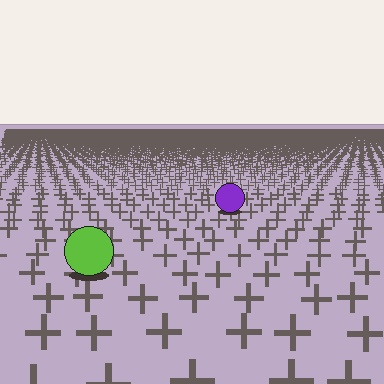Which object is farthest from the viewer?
The purple circle is farthest from the viewer. It appears smaller and the ground texture around it is denser.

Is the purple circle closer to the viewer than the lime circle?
No. The lime circle is closer — you can tell from the texture gradient: the ground texture is coarser near it.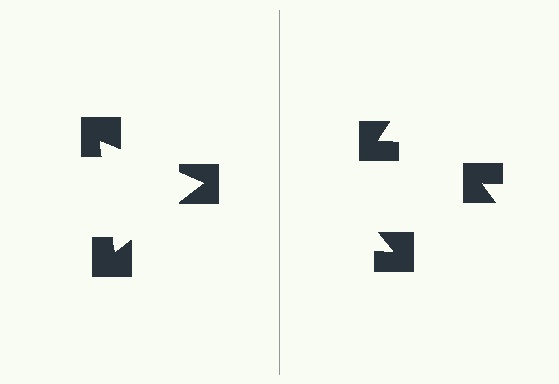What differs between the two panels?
The notched squares are positioned identically on both sides; only the wedge orientations differ. On the left they align to a triangle; on the right they are misaligned.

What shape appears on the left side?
An illusory triangle.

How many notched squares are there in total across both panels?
6 — 3 on each side.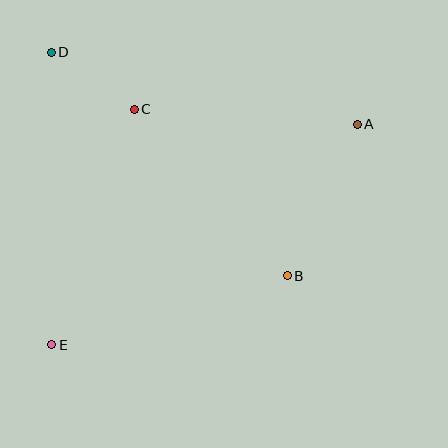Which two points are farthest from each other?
Points A and E are farthest from each other.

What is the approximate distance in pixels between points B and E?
The distance between B and E is approximately 245 pixels.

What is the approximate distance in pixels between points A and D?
The distance between A and D is approximately 314 pixels.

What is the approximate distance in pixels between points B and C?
The distance between B and C is approximately 226 pixels.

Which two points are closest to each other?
Points C and D are closest to each other.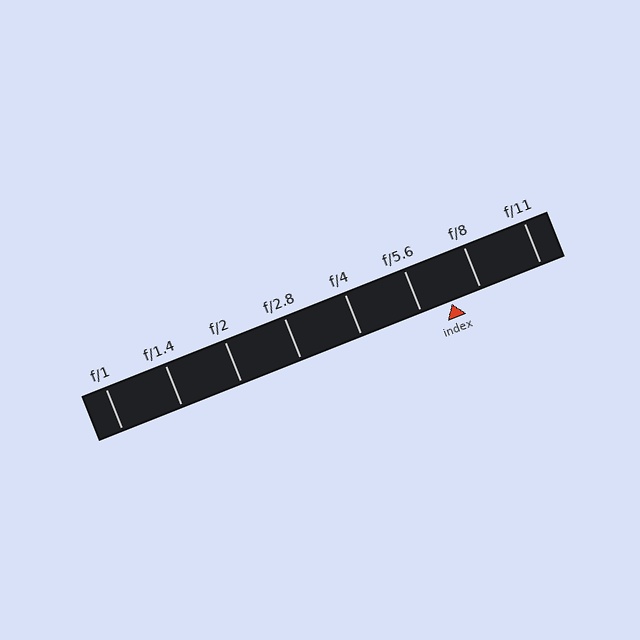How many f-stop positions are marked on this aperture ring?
There are 8 f-stop positions marked.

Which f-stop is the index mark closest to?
The index mark is closest to f/5.6.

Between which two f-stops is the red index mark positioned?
The index mark is between f/5.6 and f/8.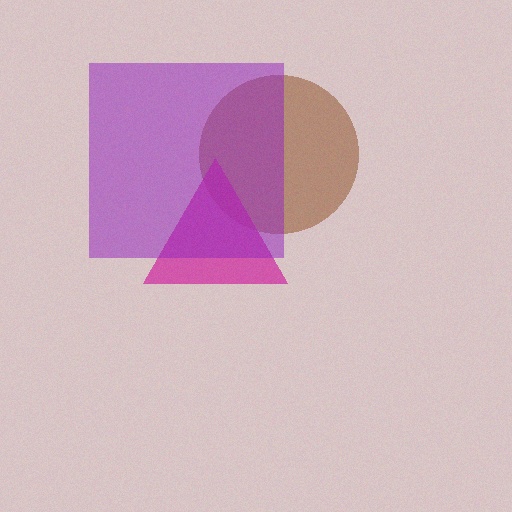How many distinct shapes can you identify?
There are 3 distinct shapes: a brown circle, a magenta triangle, a purple square.